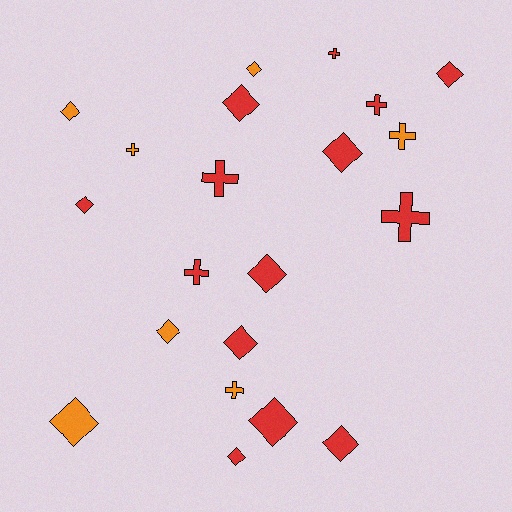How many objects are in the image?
There are 21 objects.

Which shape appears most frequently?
Diamond, with 13 objects.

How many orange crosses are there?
There are 3 orange crosses.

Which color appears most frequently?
Red, with 14 objects.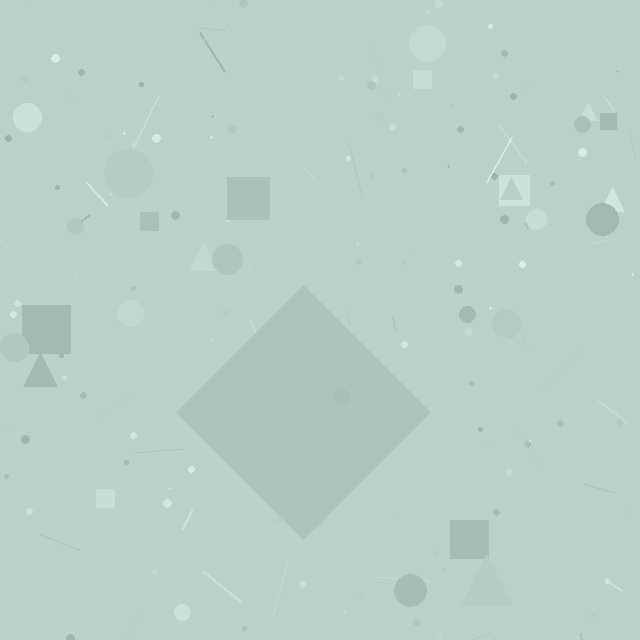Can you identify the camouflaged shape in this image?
The camouflaged shape is a diamond.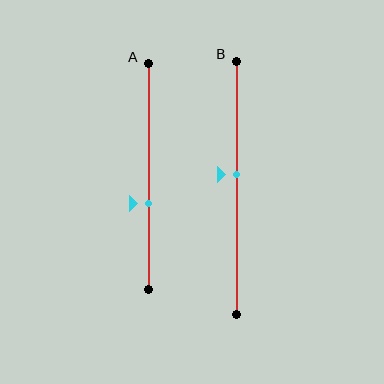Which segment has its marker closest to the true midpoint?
Segment B has its marker closest to the true midpoint.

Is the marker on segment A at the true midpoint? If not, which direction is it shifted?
No, the marker on segment A is shifted downward by about 12% of the segment length.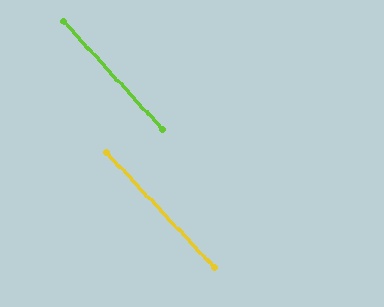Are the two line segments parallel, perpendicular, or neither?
Parallel — their directions differ by only 0.7°.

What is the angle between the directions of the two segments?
Approximately 1 degree.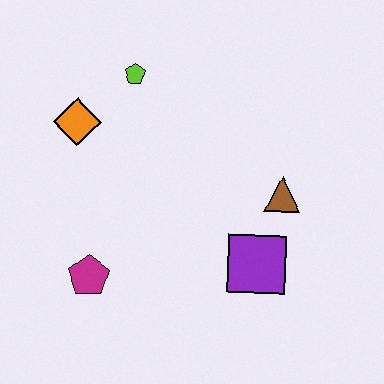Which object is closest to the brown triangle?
The purple square is closest to the brown triangle.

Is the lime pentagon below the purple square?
No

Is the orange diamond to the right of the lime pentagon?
No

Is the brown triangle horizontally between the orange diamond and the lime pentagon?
No